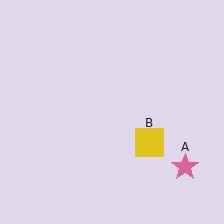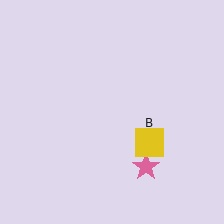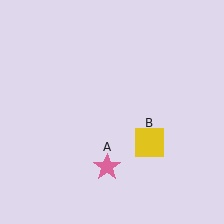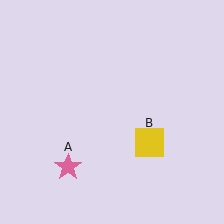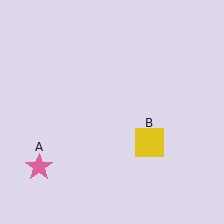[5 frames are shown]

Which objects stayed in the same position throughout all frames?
Yellow square (object B) remained stationary.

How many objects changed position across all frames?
1 object changed position: pink star (object A).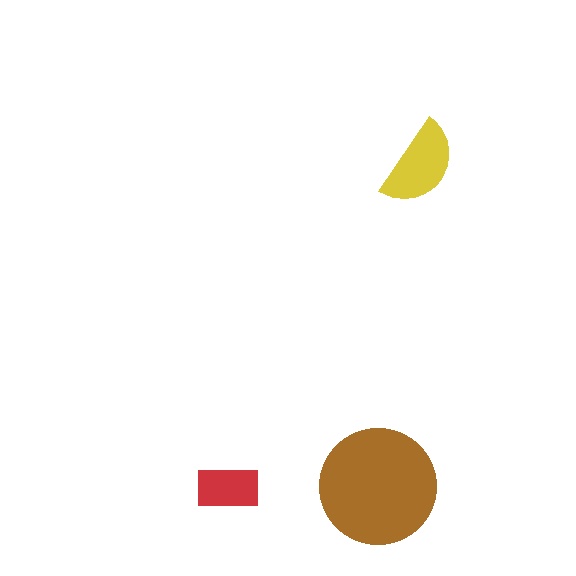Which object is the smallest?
The red rectangle.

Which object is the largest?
The brown circle.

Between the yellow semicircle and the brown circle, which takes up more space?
The brown circle.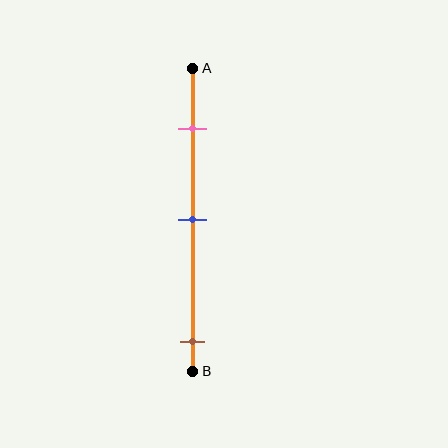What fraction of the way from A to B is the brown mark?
The brown mark is approximately 90% (0.9) of the way from A to B.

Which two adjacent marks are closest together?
The pink and blue marks are the closest adjacent pair.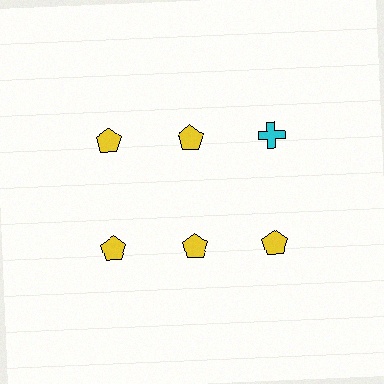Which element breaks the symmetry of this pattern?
The cyan cross in the top row, center column breaks the symmetry. All other shapes are yellow pentagons.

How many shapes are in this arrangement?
There are 6 shapes arranged in a grid pattern.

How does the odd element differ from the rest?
It differs in both color (cyan instead of yellow) and shape (cross instead of pentagon).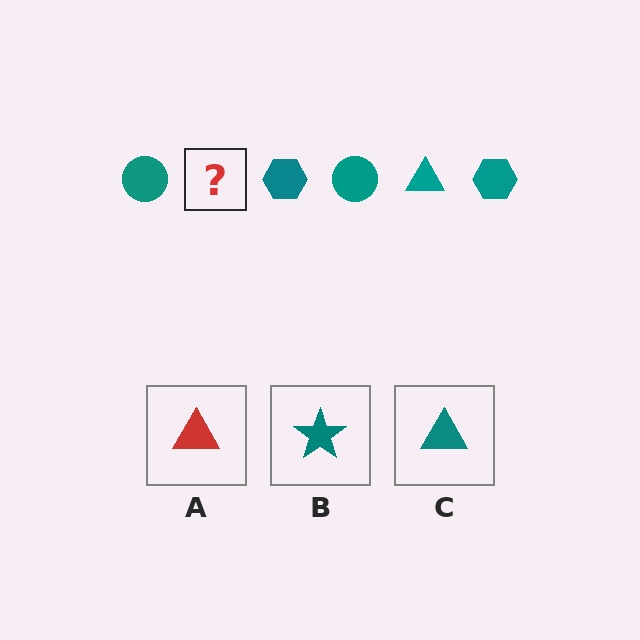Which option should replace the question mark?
Option C.